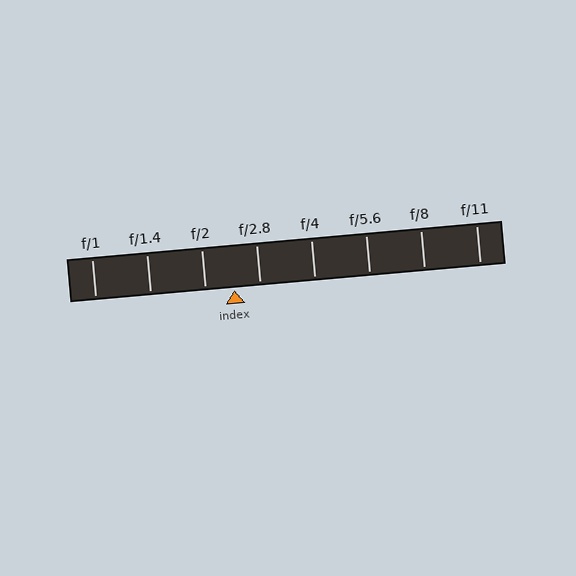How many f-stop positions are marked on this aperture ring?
There are 8 f-stop positions marked.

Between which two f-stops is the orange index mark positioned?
The index mark is between f/2 and f/2.8.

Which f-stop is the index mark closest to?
The index mark is closest to f/2.8.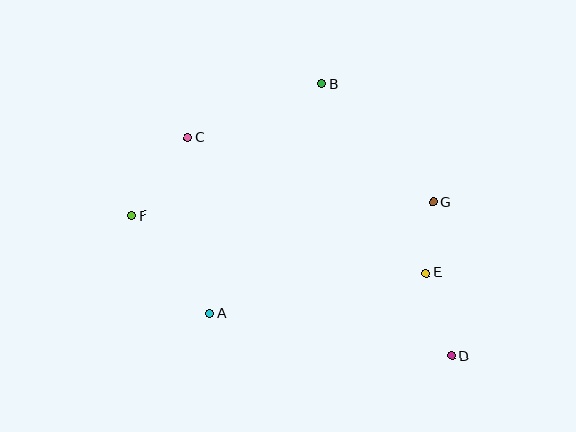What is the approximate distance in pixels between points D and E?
The distance between D and E is approximately 87 pixels.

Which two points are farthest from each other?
Points D and F are farthest from each other.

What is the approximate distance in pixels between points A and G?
The distance between A and G is approximately 249 pixels.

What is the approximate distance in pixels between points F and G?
The distance between F and G is approximately 301 pixels.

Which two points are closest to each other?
Points E and G are closest to each other.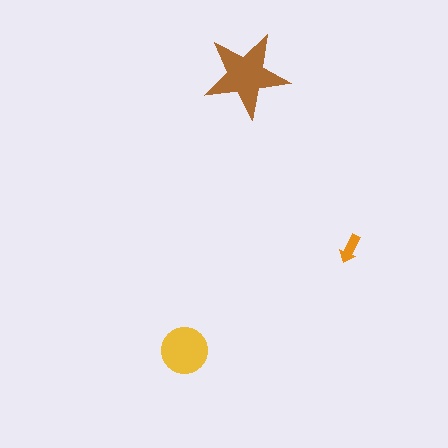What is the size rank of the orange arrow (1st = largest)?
3rd.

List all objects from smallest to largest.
The orange arrow, the yellow circle, the brown star.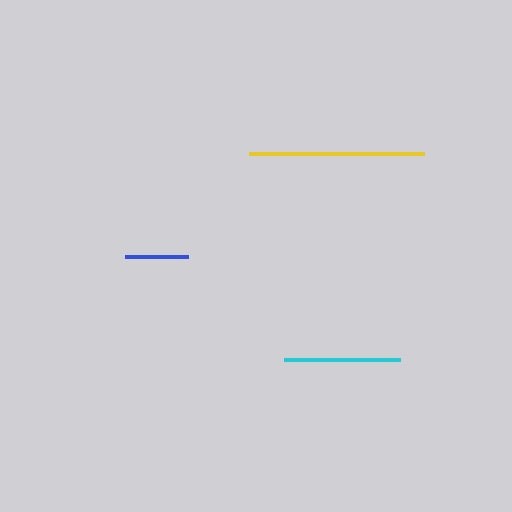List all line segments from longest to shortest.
From longest to shortest: yellow, cyan, blue.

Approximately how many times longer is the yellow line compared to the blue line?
The yellow line is approximately 2.8 times the length of the blue line.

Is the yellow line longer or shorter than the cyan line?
The yellow line is longer than the cyan line.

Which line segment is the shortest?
The blue line is the shortest at approximately 63 pixels.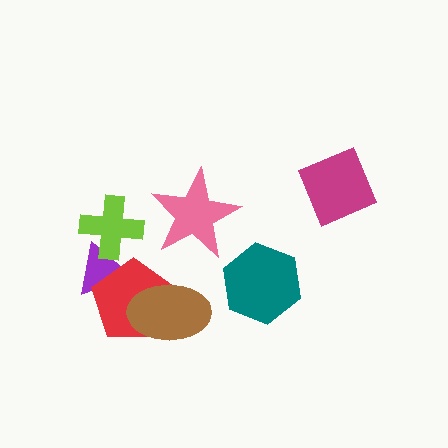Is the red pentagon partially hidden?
Yes, it is partially covered by another shape.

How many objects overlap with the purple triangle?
2 objects overlap with the purple triangle.